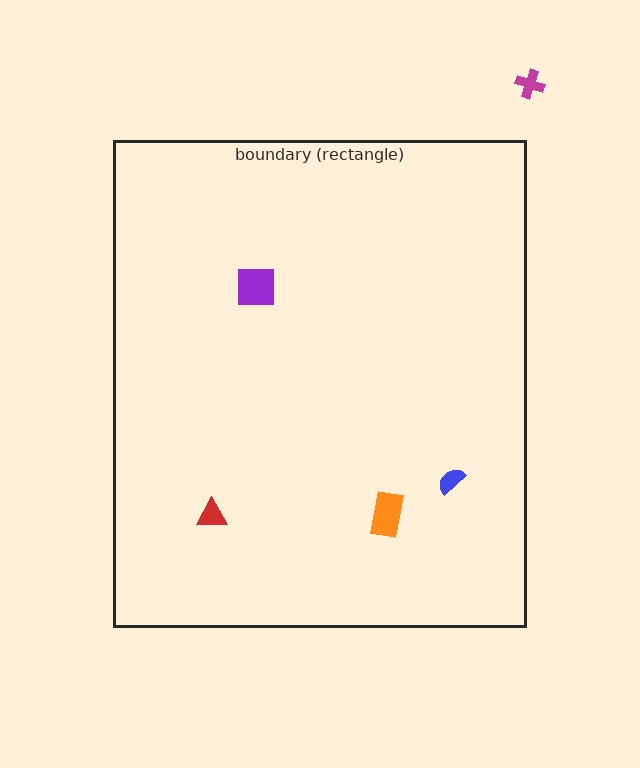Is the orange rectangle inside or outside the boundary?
Inside.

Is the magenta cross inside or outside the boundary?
Outside.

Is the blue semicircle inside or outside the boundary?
Inside.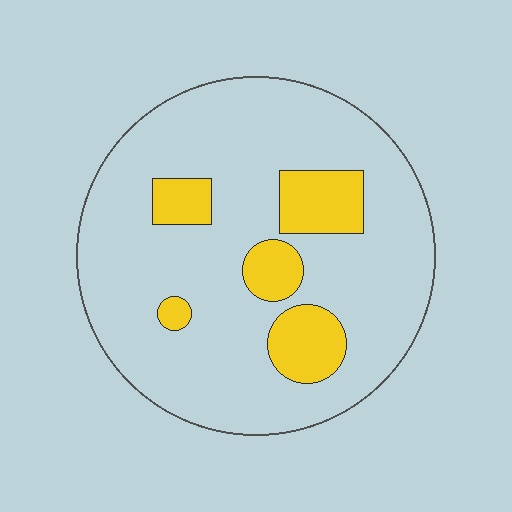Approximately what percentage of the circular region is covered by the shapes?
Approximately 15%.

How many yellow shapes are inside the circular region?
5.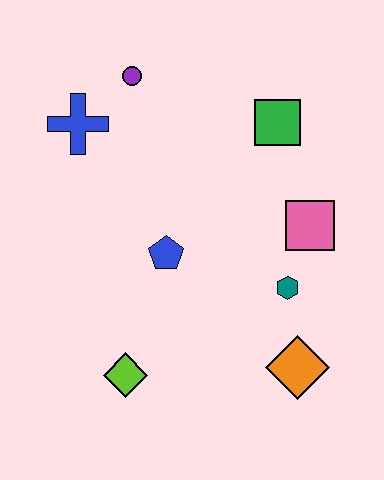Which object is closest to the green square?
The pink square is closest to the green square.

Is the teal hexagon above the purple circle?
No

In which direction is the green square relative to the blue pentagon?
The green square is above the blue pentagon.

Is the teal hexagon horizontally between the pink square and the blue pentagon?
Yes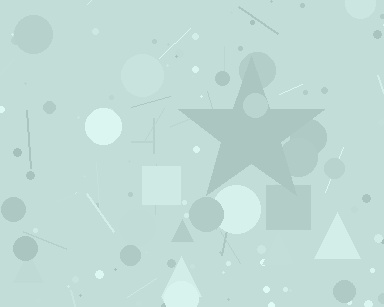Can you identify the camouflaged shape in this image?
The camouflaged shape is a star.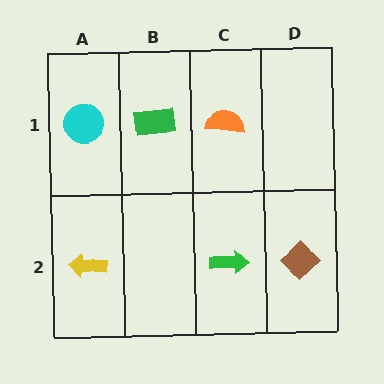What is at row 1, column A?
A cyan circle.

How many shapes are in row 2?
3 shapes.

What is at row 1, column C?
An orange semicircle.